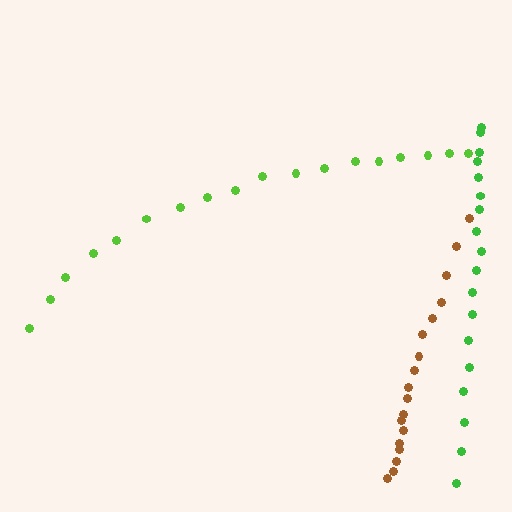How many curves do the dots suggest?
There are 3 distinct paths.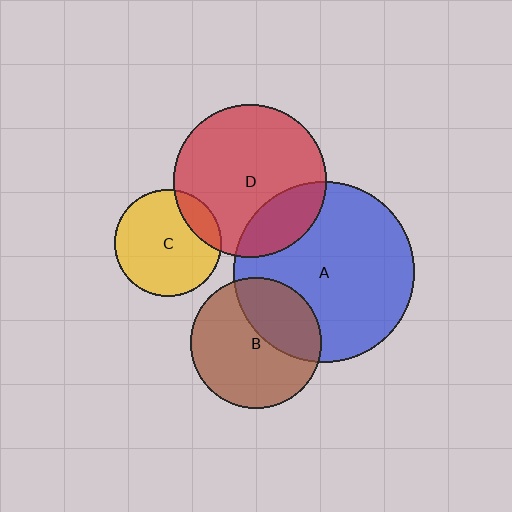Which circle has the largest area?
Circle A (blue).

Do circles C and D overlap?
Yes.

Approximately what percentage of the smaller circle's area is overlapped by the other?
Approximately 15%.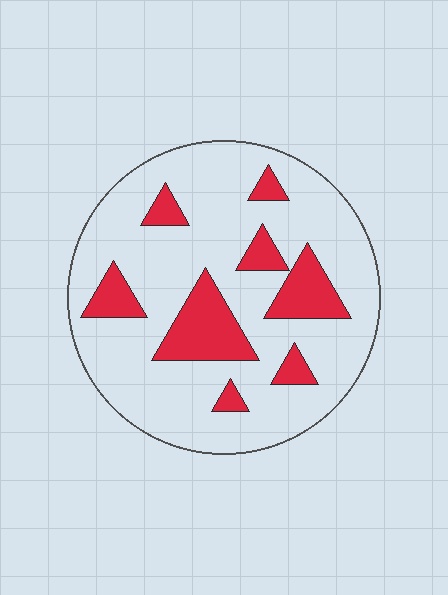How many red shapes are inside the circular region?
8.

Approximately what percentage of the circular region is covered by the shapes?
Approximately 20%.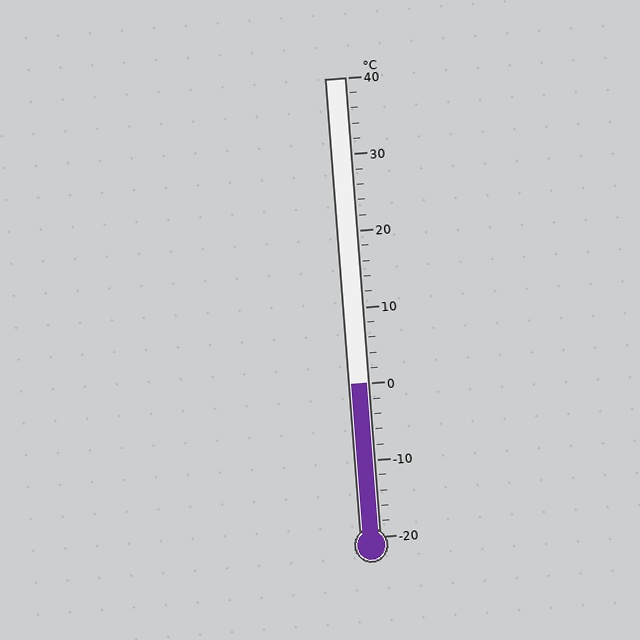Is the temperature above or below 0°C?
The temperature is at 0°C.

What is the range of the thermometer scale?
The thermometer scale ranges from -20°C to 40°C.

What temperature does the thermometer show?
The thermometer shows approximately 0°C.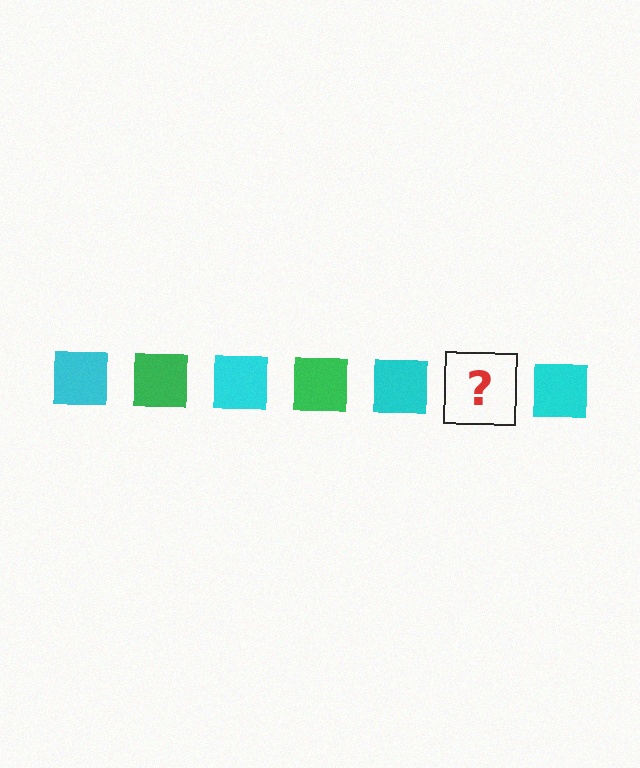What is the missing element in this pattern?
The missing element is a green square.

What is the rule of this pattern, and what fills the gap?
The rule is that the pattern cycles through cyan, green squares. The gap should be filled with a green square.